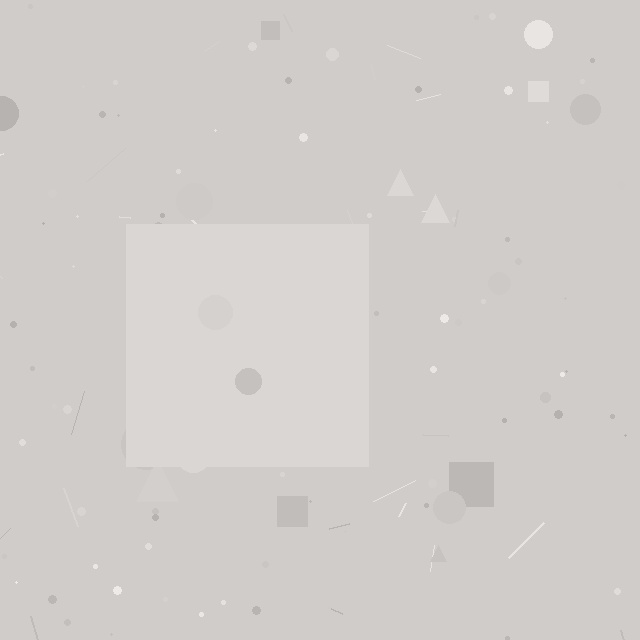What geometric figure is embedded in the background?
A square is embedded in the background.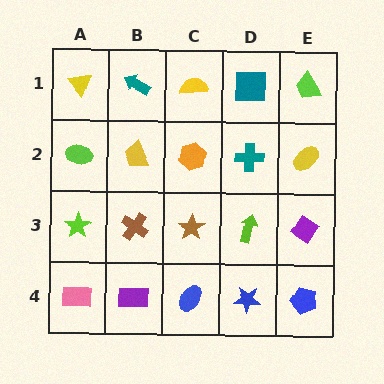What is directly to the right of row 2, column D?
A yellow ellipse.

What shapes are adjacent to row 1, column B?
A yellow trapezoid (row 2, column B), a yellow triangle (row 1, column A), a yellow semicircle (row 1, column C).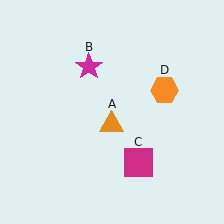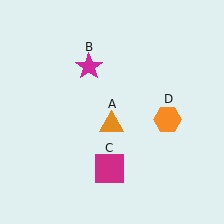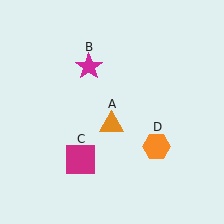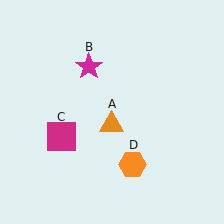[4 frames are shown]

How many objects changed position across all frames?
2 objects changed position: magenta square (object C), orange hexagon (object D).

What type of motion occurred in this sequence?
The magenta square (object C), orange hexagon (object D) rotated clockwise around the center of the scene.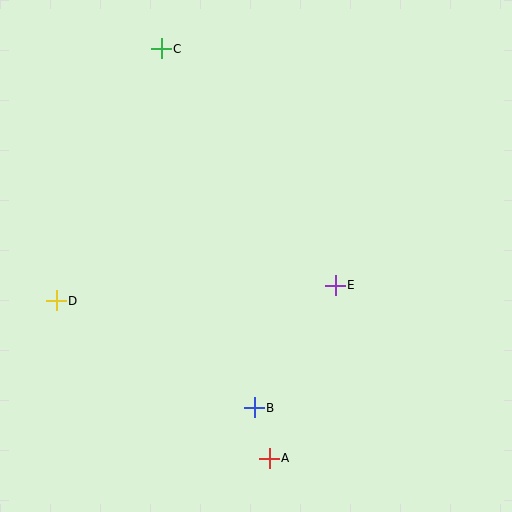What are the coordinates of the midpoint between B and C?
The midpoint between B and C is at (208, 228).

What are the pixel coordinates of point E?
Point E is at (335, 285).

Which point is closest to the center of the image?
Point E at (335, 285) is closest to the center.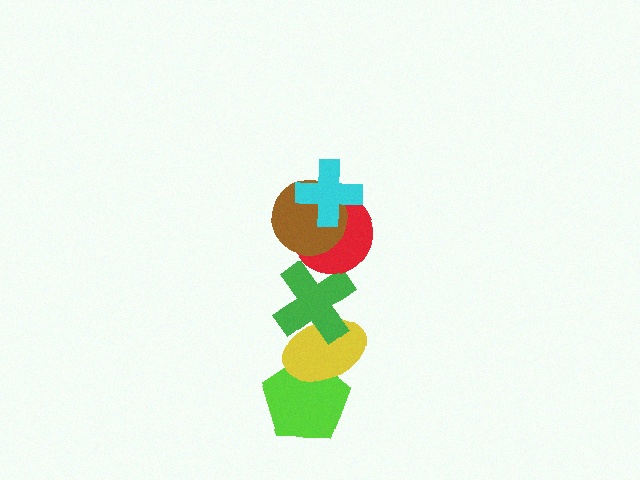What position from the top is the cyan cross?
The cyan cross is 1st from the top.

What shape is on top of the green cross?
The red circle is on top of the green cross.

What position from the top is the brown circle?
The brown circle is 2nd from the top.